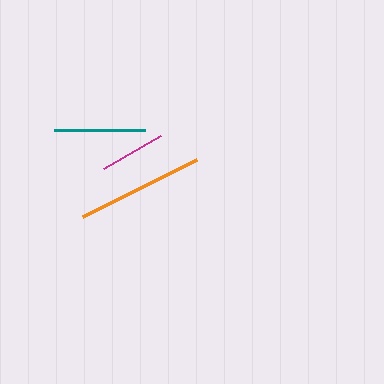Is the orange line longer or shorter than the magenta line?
The orange line is longer than the magenta line.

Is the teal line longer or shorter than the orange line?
The orange line is longer than the teal line.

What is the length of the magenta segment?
The magenta segment is approximately 66 pixels long.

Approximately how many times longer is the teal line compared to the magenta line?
The teal line is approximately 1.4 times the length of the magenta line.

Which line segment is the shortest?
The magenta line is the shortest at approximately 66 pixels.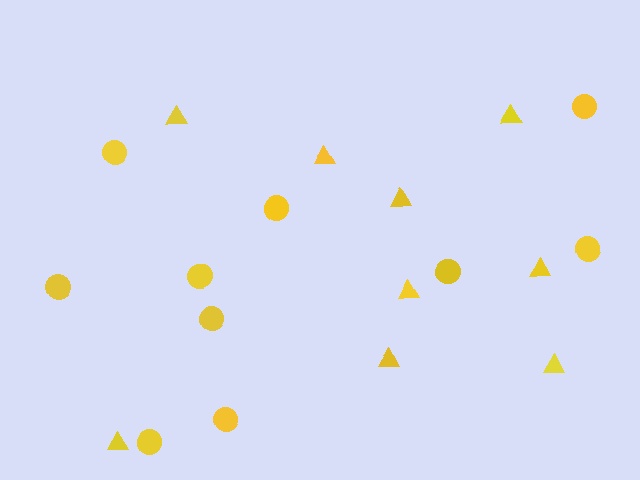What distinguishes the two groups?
There are 2 groups: one group of triangles (9) and one group of circles (10).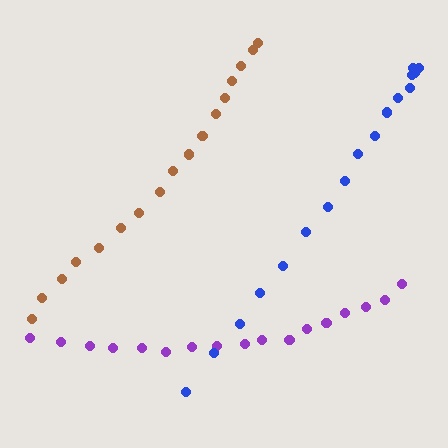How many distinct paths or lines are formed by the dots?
There are 3 distinct paths.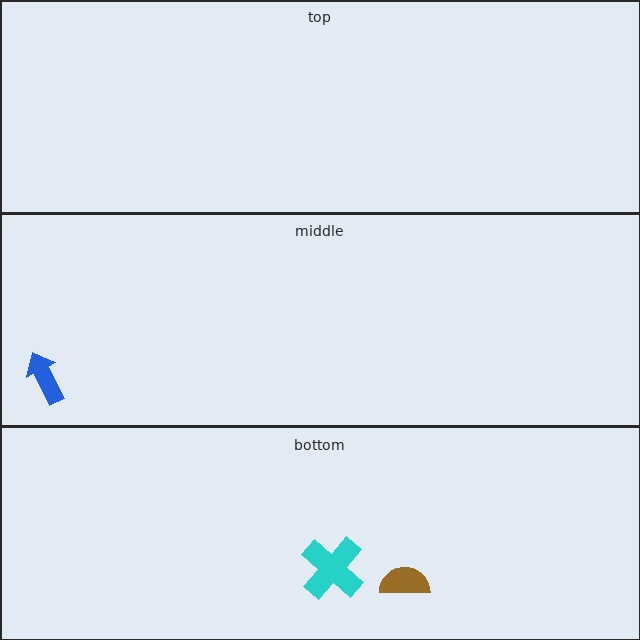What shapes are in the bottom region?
The cyan cross, the brown semicircle.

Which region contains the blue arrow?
The middle region.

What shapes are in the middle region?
The blue arrow.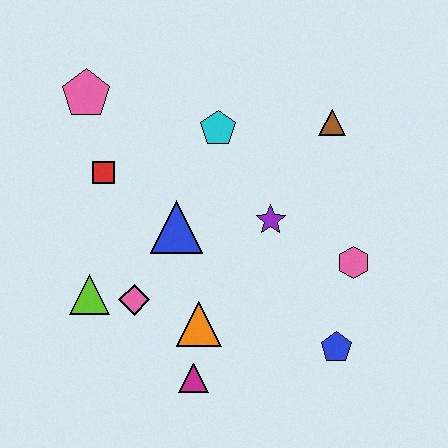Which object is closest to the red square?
The pink pentagon is closest to the red square.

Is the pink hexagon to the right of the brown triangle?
Yes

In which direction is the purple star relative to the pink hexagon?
The purple star is to the left of the pink hexagon.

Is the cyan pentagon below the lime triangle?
No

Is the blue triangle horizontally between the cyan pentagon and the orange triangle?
No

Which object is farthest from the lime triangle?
The brown triangle is farthest from the lime triangle.